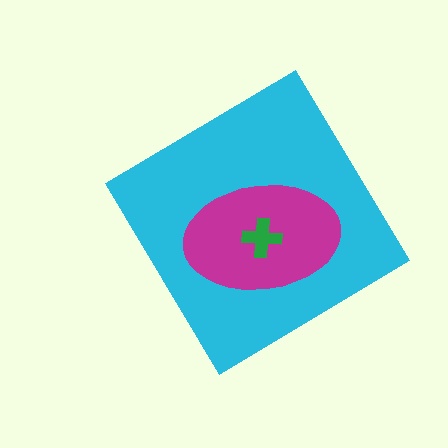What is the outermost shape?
The cyan diamond.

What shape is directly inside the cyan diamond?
The magenta ellipse.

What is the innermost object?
The green cross.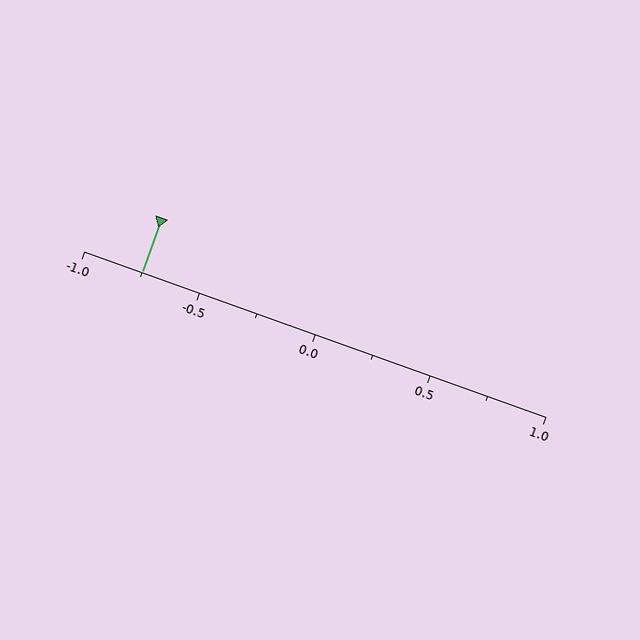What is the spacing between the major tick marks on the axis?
The major ticks are spaced 0.5 apart.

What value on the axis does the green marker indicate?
The marker indicates approximately -0.75.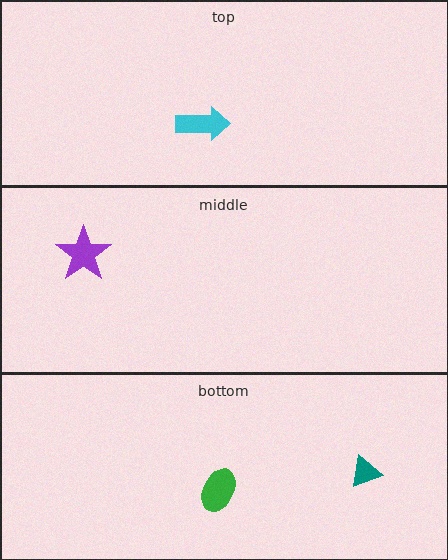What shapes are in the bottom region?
The teal triangle, the green ellipse.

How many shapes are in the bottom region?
2.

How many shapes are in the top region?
1.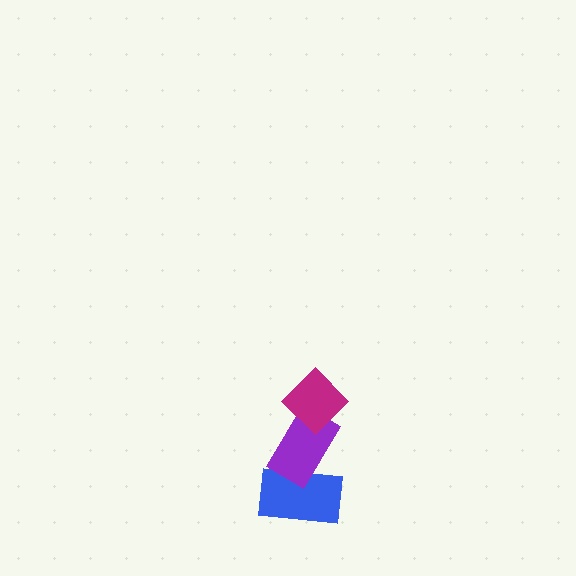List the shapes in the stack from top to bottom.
From top to bottom: the magenta diamond, the purple rectangle, the blue rectangle.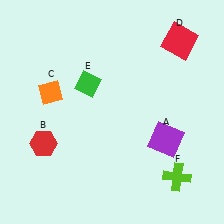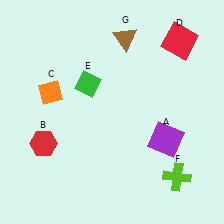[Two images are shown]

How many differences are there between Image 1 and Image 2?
There is 1 difference between the two images.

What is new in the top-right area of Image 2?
A brown triangle (G) was added in the top-right area of Image 2.